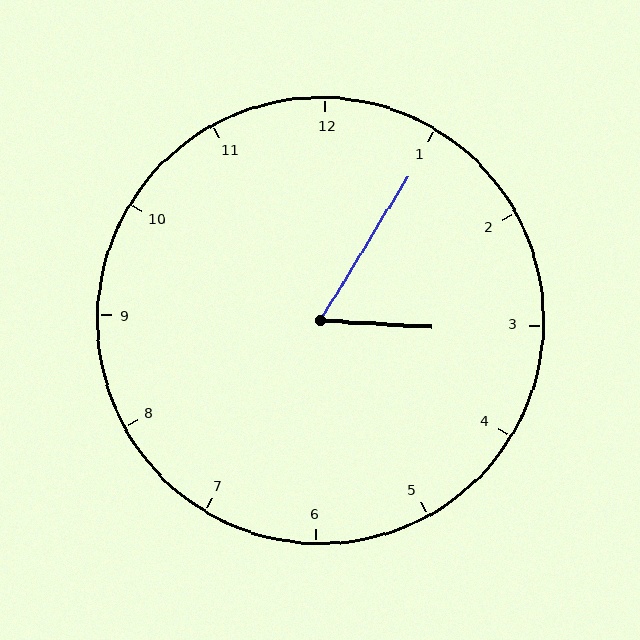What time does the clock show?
3:05.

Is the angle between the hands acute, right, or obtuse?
It is acute.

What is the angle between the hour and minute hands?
Approximately 62 degrees.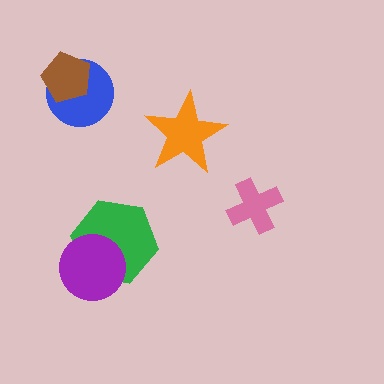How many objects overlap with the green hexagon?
1 object overlaps with the green hexagon.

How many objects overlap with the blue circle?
1 object overlaps with the blue circle.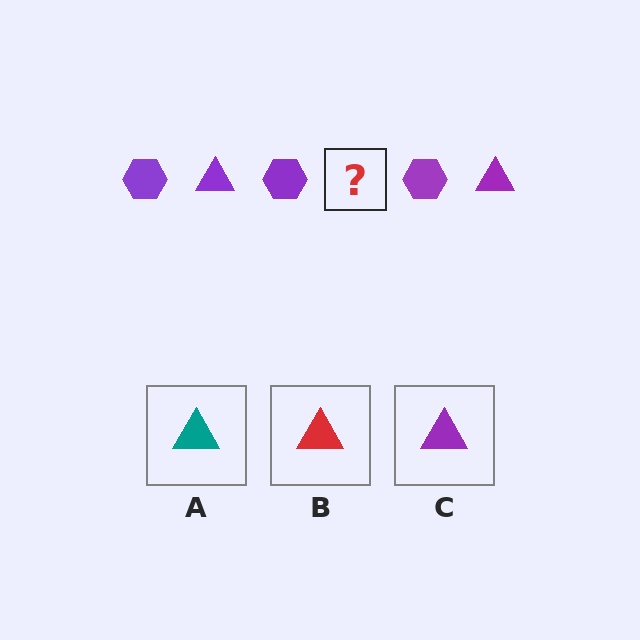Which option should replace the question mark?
Option C.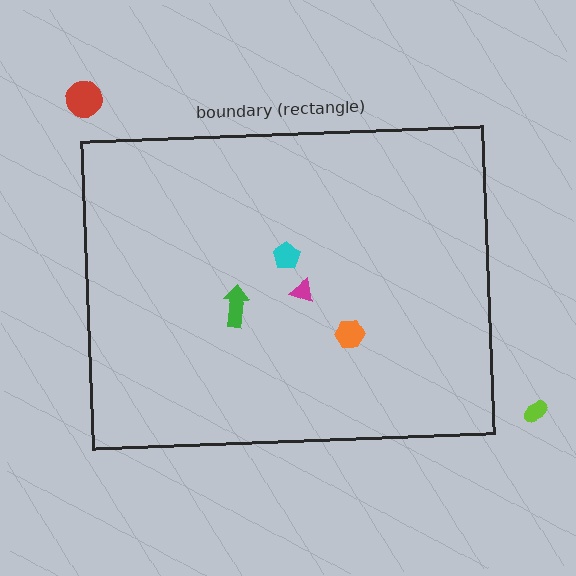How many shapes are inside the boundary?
4 inside, 2 outside.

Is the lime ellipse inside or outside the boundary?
Outside.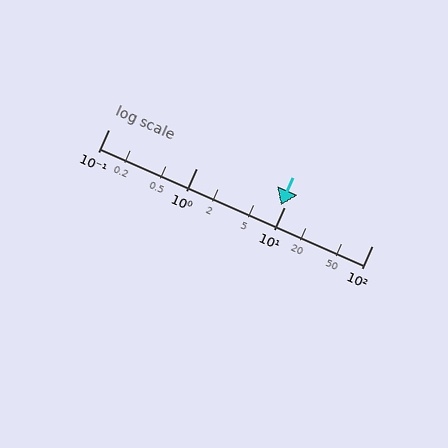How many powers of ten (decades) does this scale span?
The scale spans 3 decades, from 0.1 to 100.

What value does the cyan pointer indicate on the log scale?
The pointer indicates approximately 9.2.